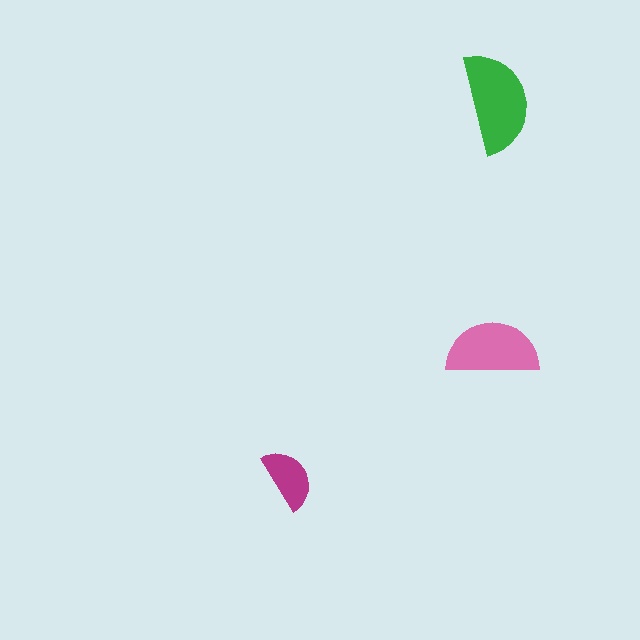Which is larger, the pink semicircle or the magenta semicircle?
The pink one.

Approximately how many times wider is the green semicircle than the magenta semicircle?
About 1.5 times wider.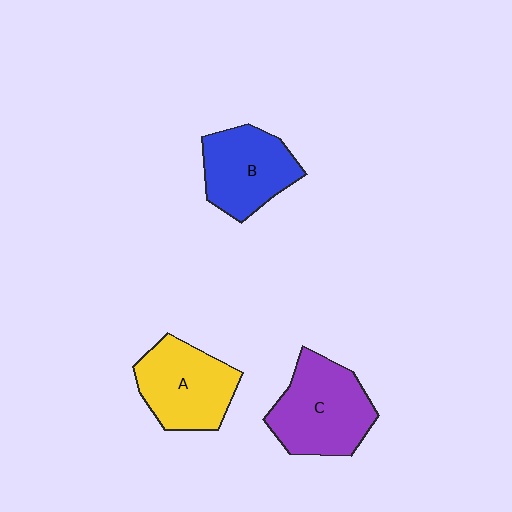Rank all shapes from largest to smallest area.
From largest to smallest: C (purple), A (yellow), B (blue).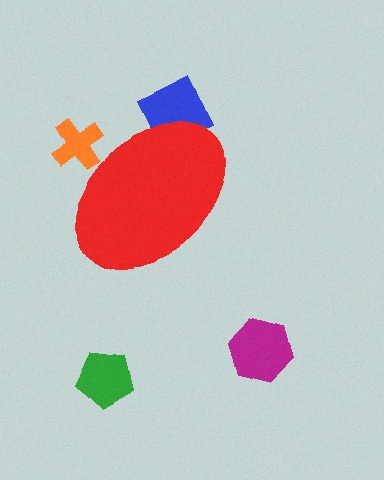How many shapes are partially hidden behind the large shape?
2 shapes are partially hidden.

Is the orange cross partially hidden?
Yes, the orange cross is partially hidden behind the red ellipse.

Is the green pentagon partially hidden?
No, the green pentagon is fully visible.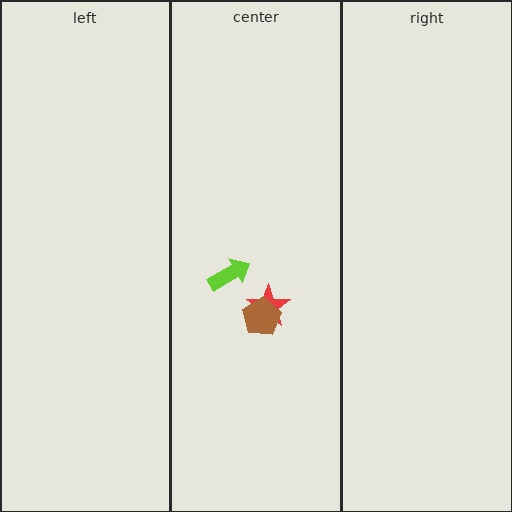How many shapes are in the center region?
3.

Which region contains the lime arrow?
The center region.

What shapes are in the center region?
The red star, the lime arrow, the brown pentagon.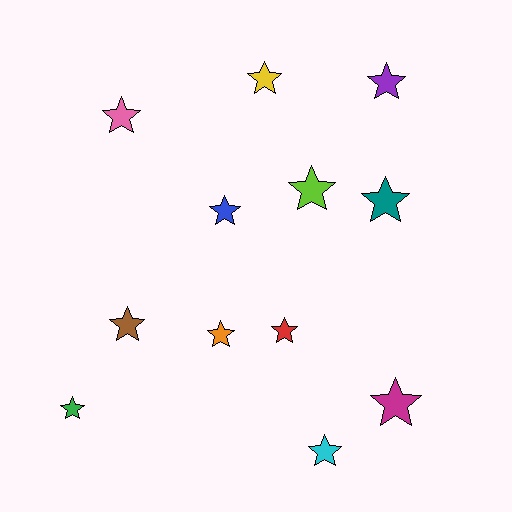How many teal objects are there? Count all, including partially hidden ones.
There is 1 teal object.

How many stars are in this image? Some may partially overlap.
There are 12 stars.